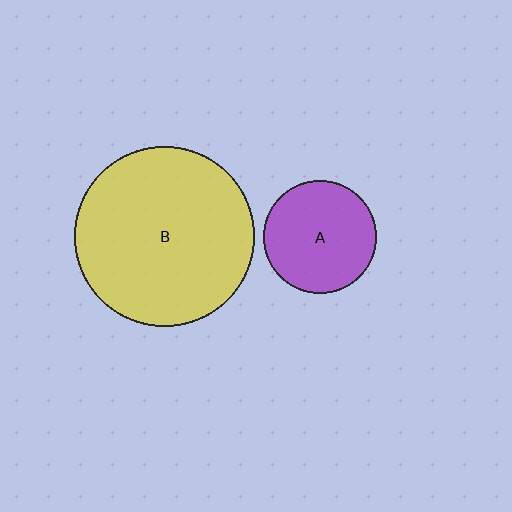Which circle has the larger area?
Circle B (yellow).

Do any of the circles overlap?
No, none of the circles overlap.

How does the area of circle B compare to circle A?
Approximately 2.5 times.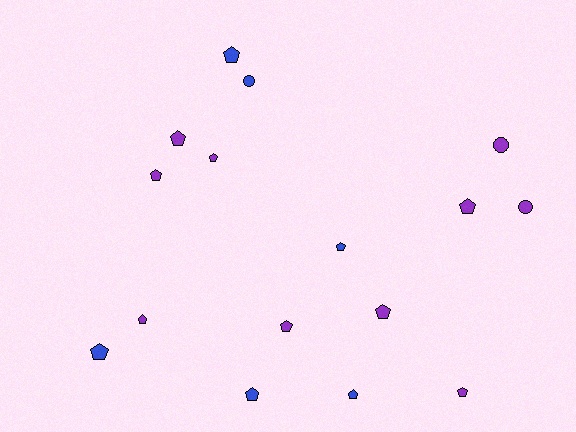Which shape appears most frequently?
Pentagon, with 13 objects.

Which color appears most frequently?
Purple, with 10 objects.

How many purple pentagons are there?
There are 8 purple pentagons.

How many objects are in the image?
There are 16 objects.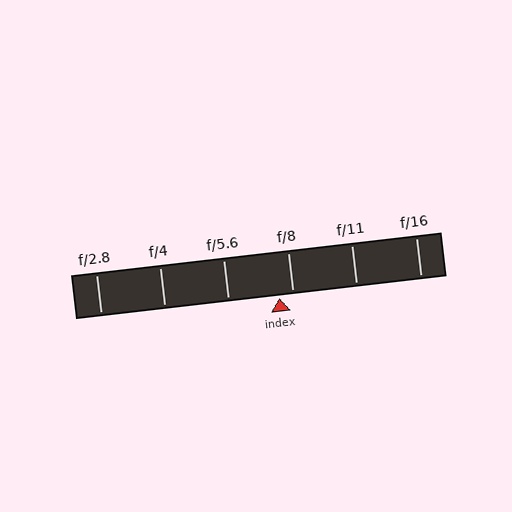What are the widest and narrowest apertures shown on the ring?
The widest aperture shown is f/2.8 and the narrowest is f/16.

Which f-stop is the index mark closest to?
The index mark is closest to f/8.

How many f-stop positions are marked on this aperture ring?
There are 6 f-stop positions marked.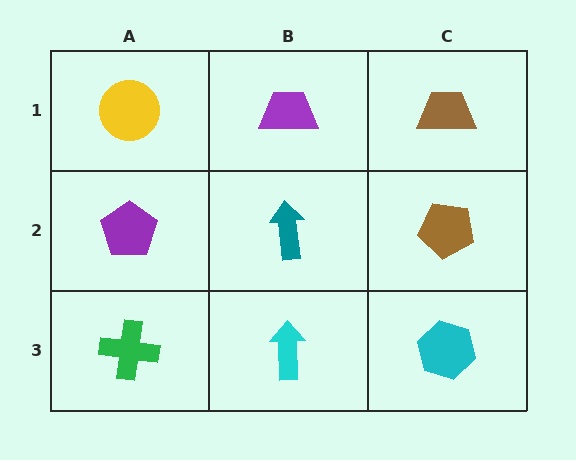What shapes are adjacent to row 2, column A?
A yellow circle (row 1, column A), a green cross (row 3, column A), a teal arrow (row 2, column B).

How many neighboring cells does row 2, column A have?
3.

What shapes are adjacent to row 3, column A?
A purple pentagon (row 2, column A), a cyan arrow (row 3, column B).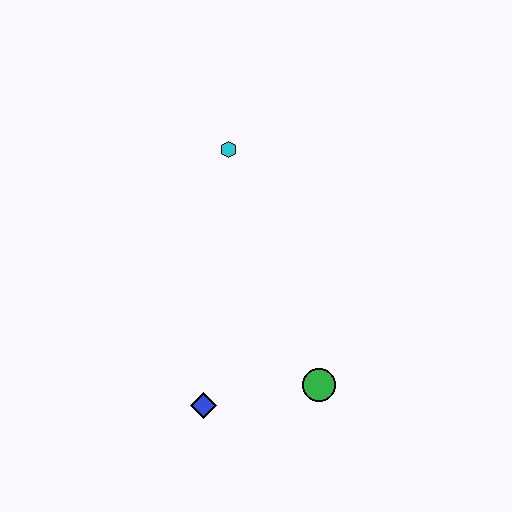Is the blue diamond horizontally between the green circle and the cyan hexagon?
No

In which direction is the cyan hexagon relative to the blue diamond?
The cyan hexagon is above the blue diamond.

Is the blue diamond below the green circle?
Yes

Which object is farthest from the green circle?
The cyan hexagon is farthest from the green circle.